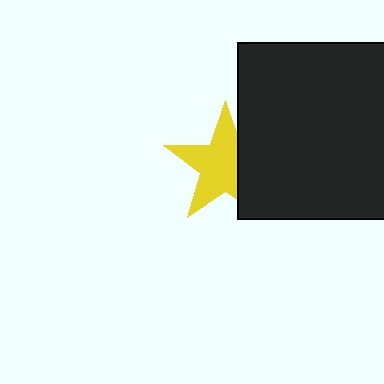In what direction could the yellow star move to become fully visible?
The yellow star could move left. That would shift it out from behind the black square entirely.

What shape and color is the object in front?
The object in front is a black square.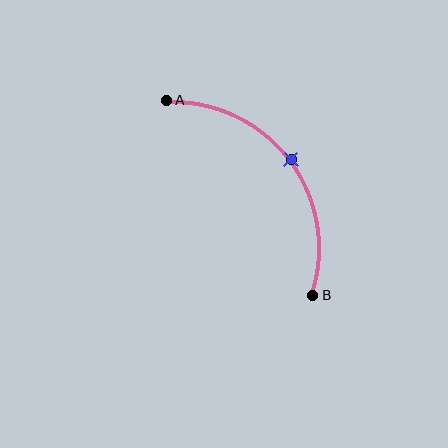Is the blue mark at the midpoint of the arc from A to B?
Yes. The blue mark lies on the arc at equal arc-length from both A and B — it is the arc midpoint.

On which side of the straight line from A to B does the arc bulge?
The arc bulges above and to the right of the straight line connecting A and B.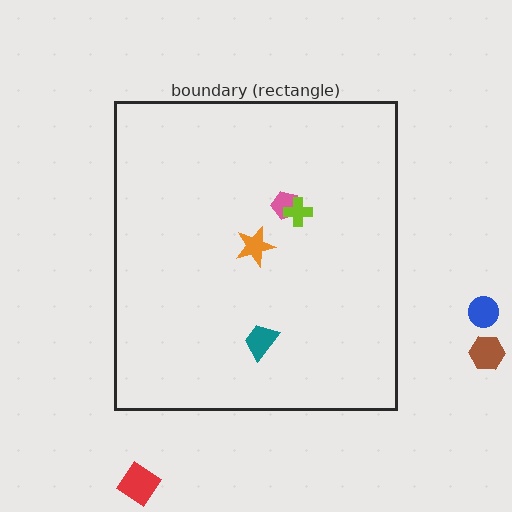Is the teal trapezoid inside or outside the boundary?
Inside.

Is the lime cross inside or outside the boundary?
Inside.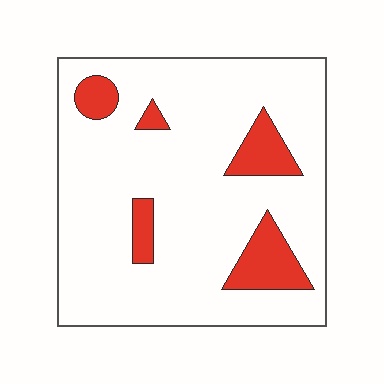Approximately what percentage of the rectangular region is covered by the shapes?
Approximately 15%.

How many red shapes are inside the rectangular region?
5.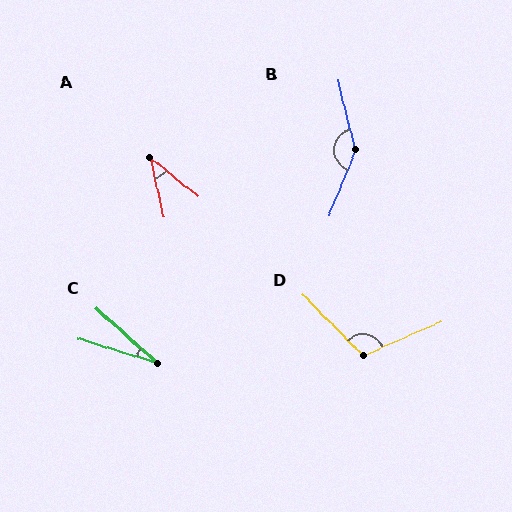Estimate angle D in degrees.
Approximately 111 degrees.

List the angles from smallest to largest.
C (25°), A (38°), D (111°), B (144°).